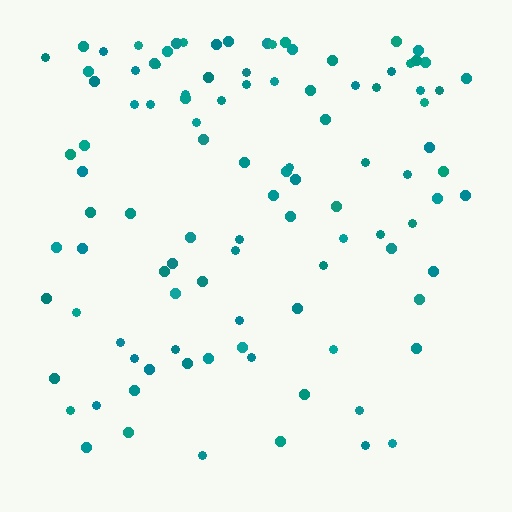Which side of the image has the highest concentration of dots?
The top.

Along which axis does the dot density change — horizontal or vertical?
Vertical.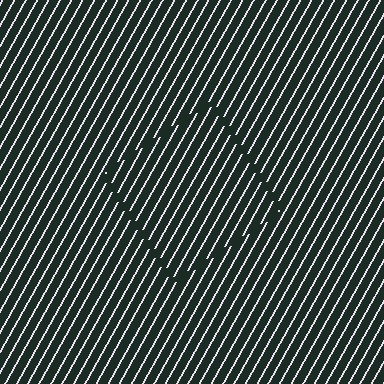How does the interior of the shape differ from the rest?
The interior of the shape contains the same grating, shifted by half a period — the contour is defined by the phase discontinuity where line-ends from the inner and outer gratings abut.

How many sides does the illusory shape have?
4 sides — the line-ends trace a square.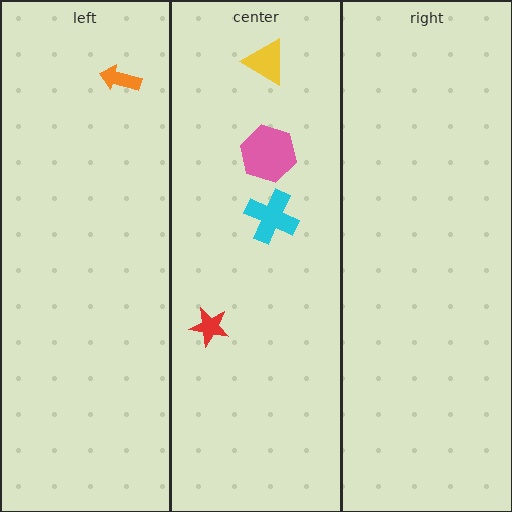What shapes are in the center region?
The red star, the pink hexagon, the cyan cross, the yellow triangle.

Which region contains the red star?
The center region.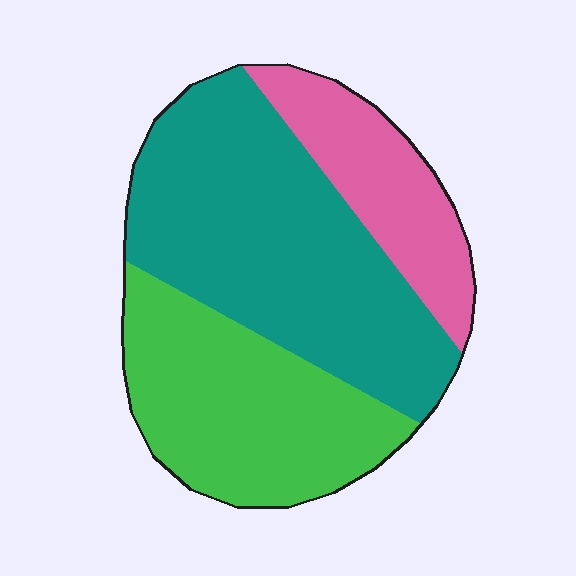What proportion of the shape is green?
Green takes up about one third (1/3) of the shape.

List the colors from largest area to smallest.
From largest to smallest: teal, green, pink.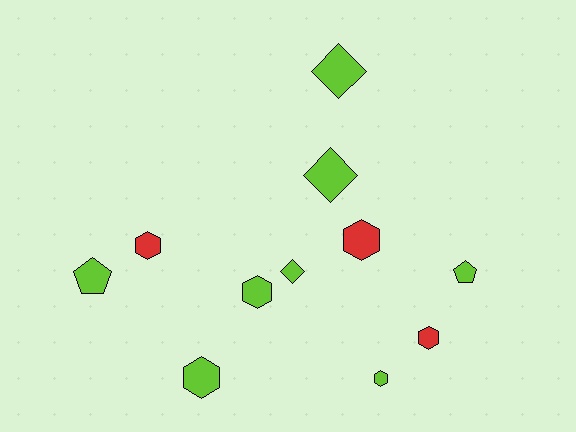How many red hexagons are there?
There are 3 red hexagons.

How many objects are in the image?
There are 11 objects.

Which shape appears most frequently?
Hexagon, with 6 objects.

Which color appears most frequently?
Lime, with 8 objects.